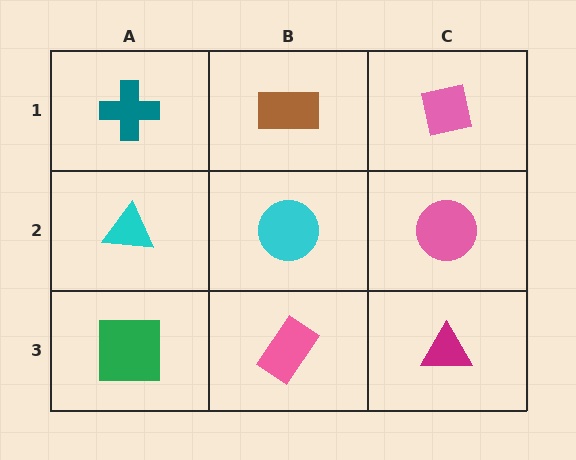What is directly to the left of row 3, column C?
A pink rectangle.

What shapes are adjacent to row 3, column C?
A pink circle (row 2, column C), a pink rectangle (row 3, column B).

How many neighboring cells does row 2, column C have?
3.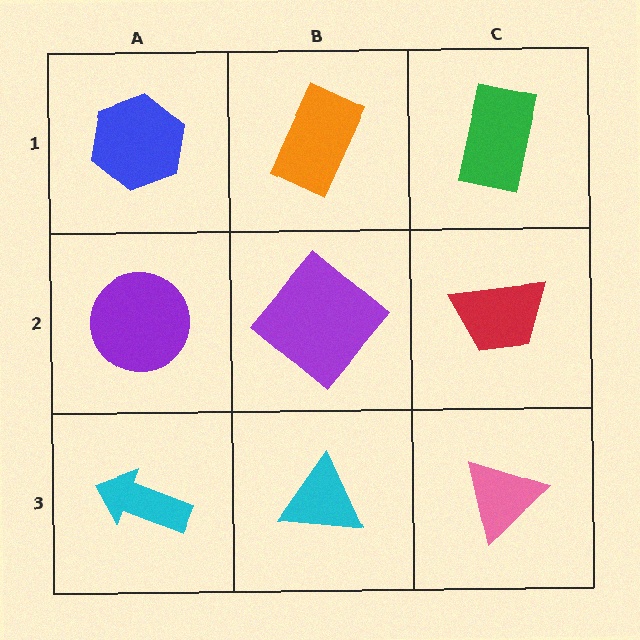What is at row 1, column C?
A green rectangle.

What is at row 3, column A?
A cyan arrow.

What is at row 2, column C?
A red trapezoid.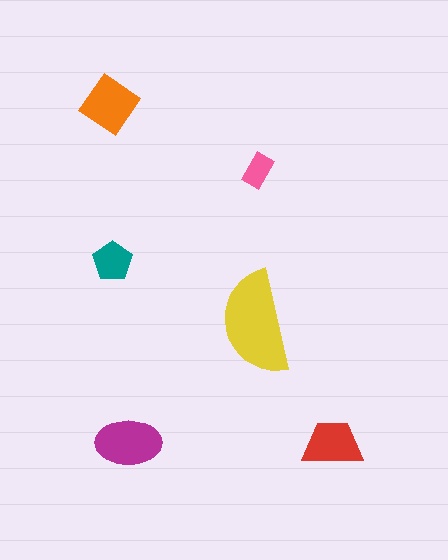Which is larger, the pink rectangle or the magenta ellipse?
The magenta ellipse.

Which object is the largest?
The yellow semicircle.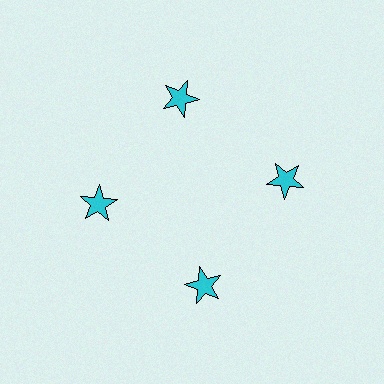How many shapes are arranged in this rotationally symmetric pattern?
There are 4 shapes, arranged in 4 groups of 1.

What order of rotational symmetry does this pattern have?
This pattern has 4-fold rotational symmetry.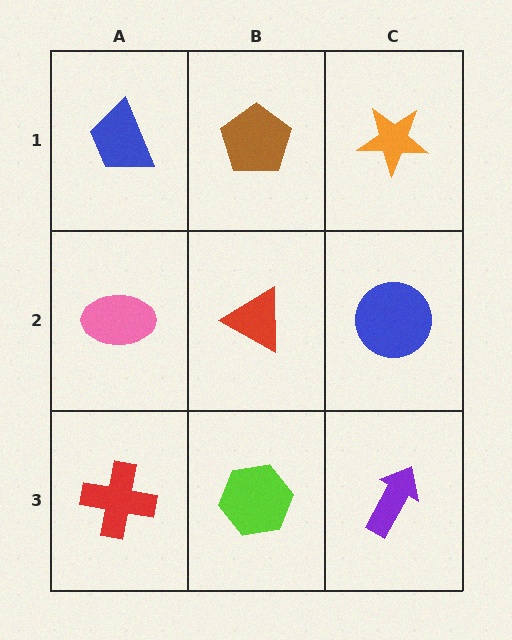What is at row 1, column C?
An orange star.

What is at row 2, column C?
A blue circle.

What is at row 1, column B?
A brown pentagon.